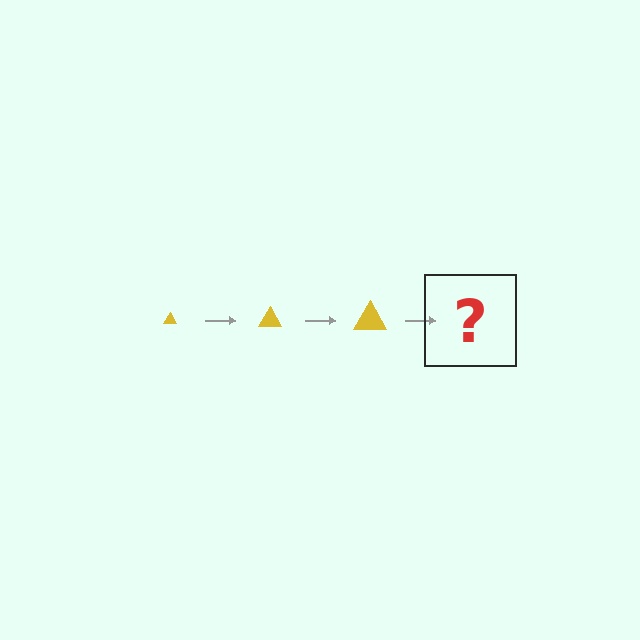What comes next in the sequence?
The next element should be a yellow triangle, larger than the previous one.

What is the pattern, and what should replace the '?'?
The pattern is that the triangle gets progressively larger each step. The '?' should be a yellow triangle, larger than the previous one.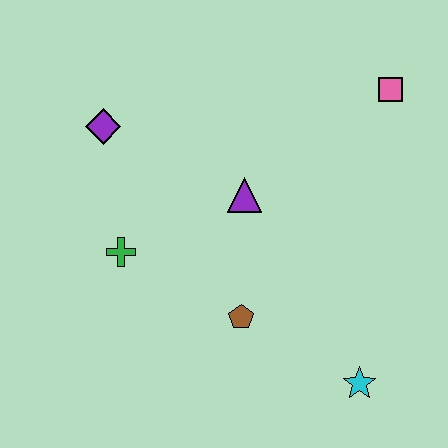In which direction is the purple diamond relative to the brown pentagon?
The purple diamond is above the brown pentagon.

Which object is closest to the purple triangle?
The brown pentagon is closest to the purple triangle.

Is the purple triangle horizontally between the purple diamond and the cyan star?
Yes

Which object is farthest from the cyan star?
The purple diamond is farthest from the cyan star.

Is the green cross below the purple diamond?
Yes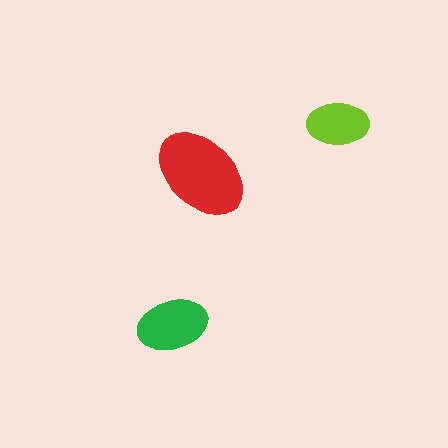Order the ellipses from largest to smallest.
the red one, the green one, the lime one.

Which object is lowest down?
The green ellipse is bottommost.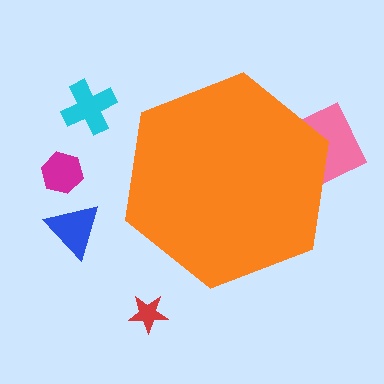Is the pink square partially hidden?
Yes, the pink square is partially hidden behind the orange hexagon.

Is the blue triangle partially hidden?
No, the blue triangle is fully visible.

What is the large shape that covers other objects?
An orange hexagon.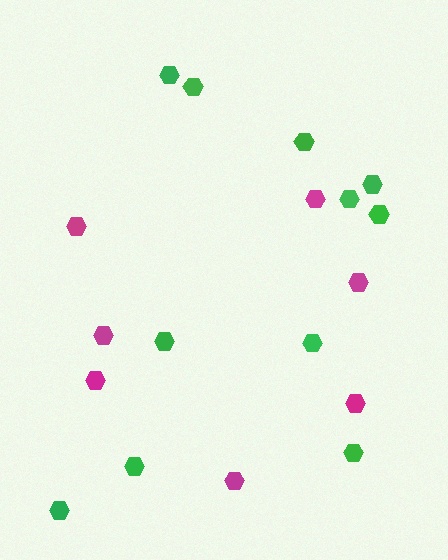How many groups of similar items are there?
There are 2 groups: one group of green hexagons (11) and one group of magenta hexagons (7).